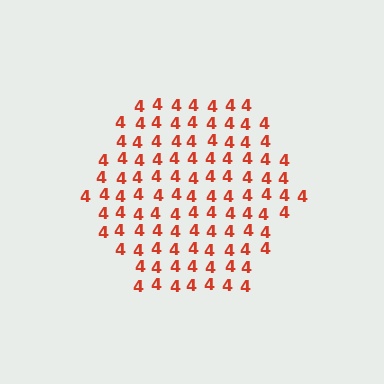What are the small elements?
The small elements are digit 4's.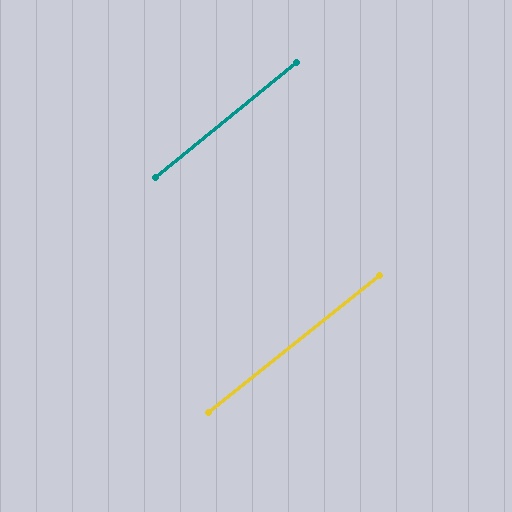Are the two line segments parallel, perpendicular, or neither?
Parallel — their directions differ by only 0.3°.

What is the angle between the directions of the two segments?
Approximately 0 degrees.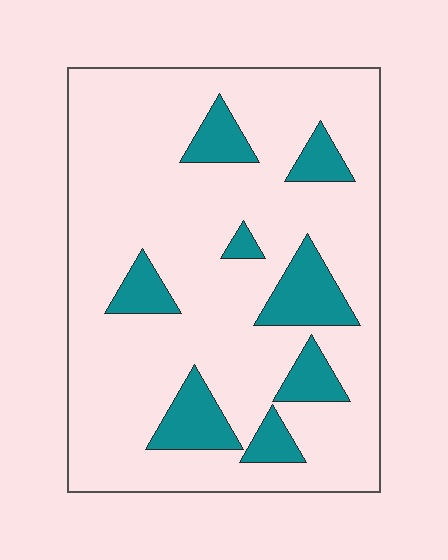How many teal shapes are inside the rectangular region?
8.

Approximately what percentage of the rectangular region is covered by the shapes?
Approximately 15%.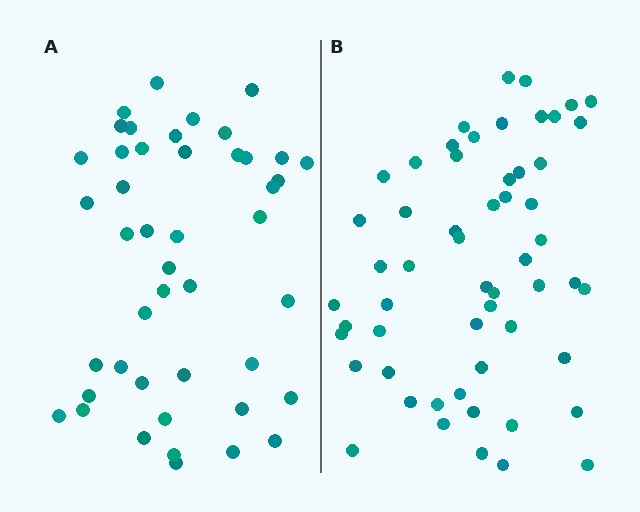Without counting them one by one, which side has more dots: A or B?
Region B (the right region) has more dots.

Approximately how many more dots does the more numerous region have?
Region B has roughly 12 or so more dots than region A.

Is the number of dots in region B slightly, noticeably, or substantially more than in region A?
Region B has only slightly more — the two regions are fairly close. The ratio is roughly 1.2 to 1.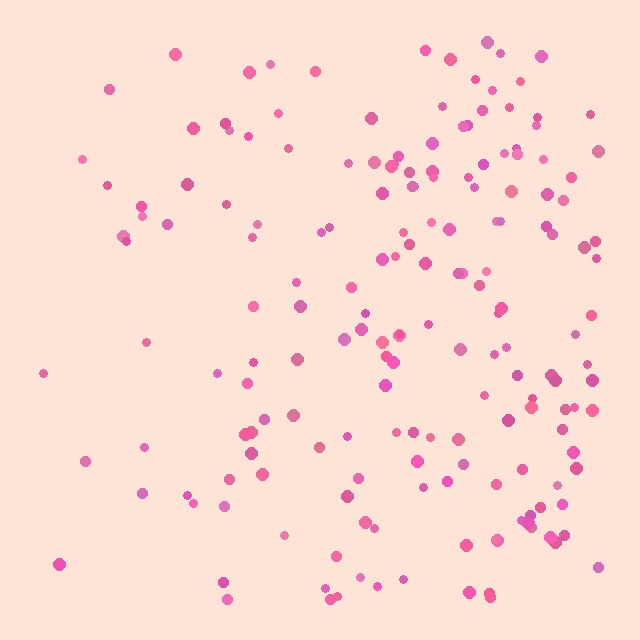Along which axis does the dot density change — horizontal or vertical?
Horizontal.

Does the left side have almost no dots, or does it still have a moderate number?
Still a moderate number, just noticeably fewer than the right.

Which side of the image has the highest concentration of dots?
The right.